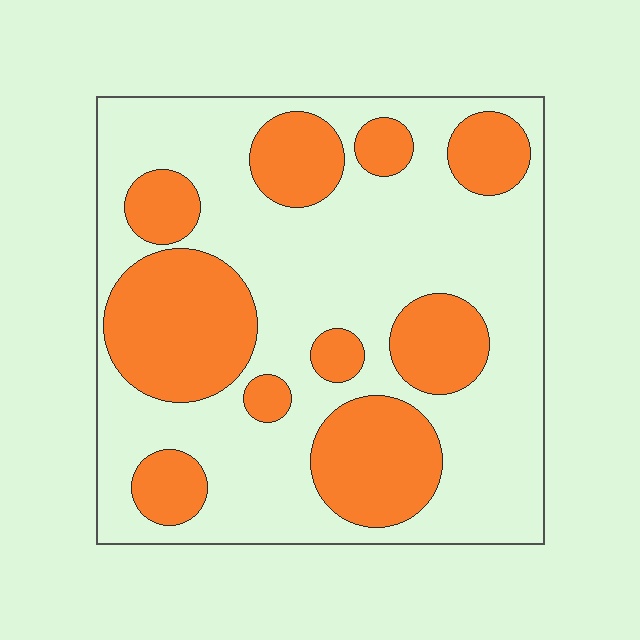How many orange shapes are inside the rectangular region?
10.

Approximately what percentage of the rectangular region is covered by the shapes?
Approximately 35%.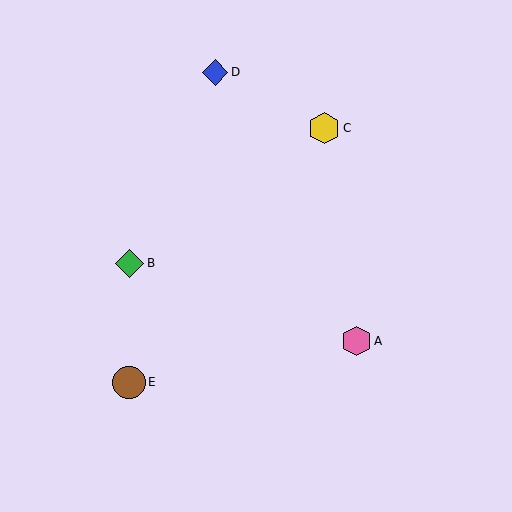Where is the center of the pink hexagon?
The center of the pink hexagon is at (356, 341).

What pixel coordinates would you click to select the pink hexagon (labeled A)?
Click at (356, 341) to select the pink hexagon A.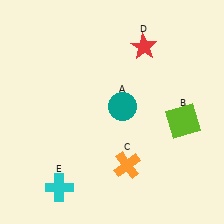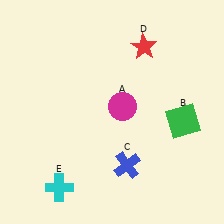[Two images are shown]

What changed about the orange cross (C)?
In Image 1, C is orange. In Image 2, it changed to blue.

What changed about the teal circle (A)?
In Image 1, A is teal. In Image 2, it changed to magenta.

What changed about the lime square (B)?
In Image 1, B is lime. In Image 2, it changed to green.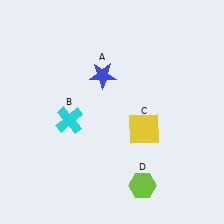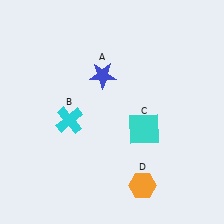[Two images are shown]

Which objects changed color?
C changed from yellow to cyan. D changed from lime to orange.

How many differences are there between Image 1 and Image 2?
There are 2 differences between the two images.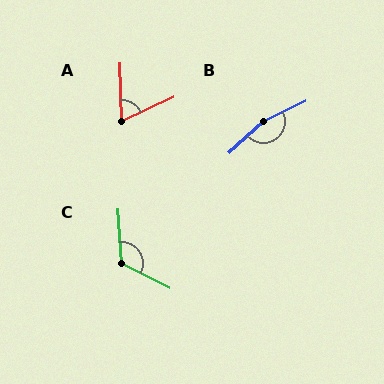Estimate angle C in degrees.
Approximately 121 degrees.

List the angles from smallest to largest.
A (66°), C (121°), B (164°).